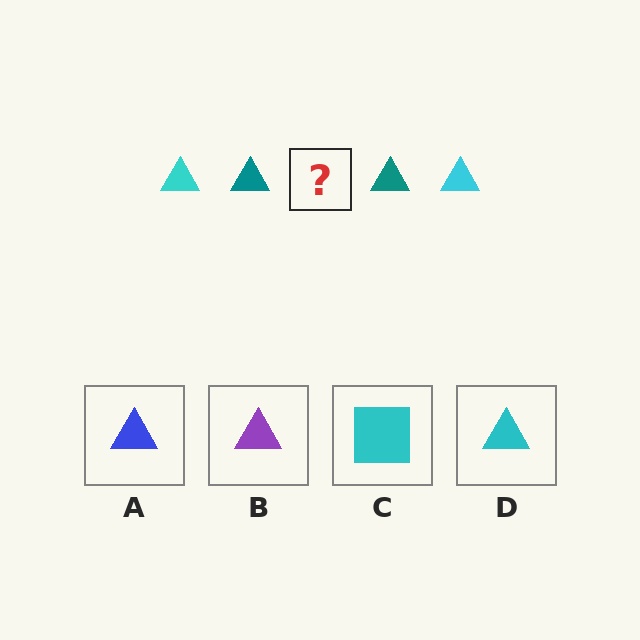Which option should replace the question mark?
Option D.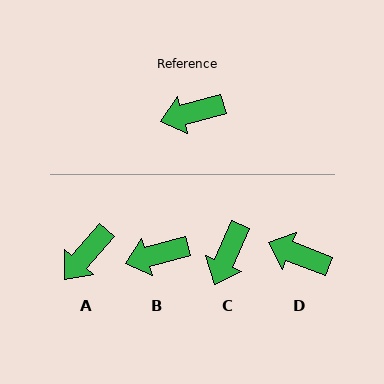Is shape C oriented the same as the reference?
No, it is off by about 52 degrees.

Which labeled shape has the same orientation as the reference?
B.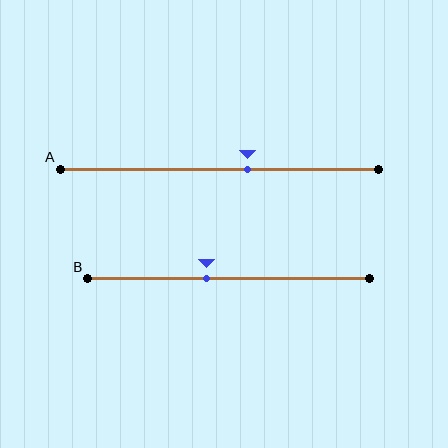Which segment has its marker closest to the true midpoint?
Segment B has its marker closest to the true midpoint.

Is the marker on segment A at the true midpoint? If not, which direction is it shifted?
No, the marker on segment A is shifted to the right by about 9% of the segment length.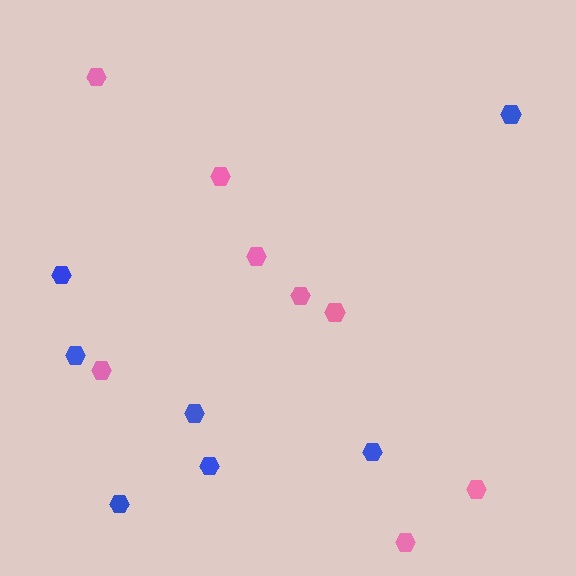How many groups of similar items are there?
There are 2 groups: one group of pink hexagons (8) and one group of blue hexagons (7).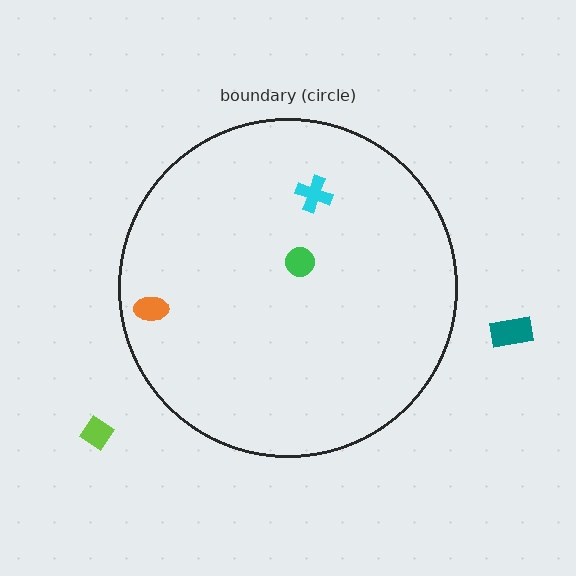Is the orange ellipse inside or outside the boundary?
Inside.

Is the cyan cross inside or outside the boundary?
Inside.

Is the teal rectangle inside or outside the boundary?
Outside.